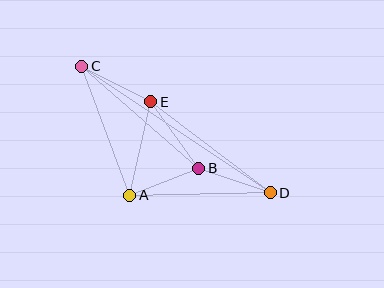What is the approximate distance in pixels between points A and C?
The distance between A and C is approximately 137 pixels.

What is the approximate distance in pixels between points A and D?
The distance between A and D is approximately 141 pixels.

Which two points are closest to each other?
Points A and B are closest to each other.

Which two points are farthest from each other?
Points C and D are farthest from each other.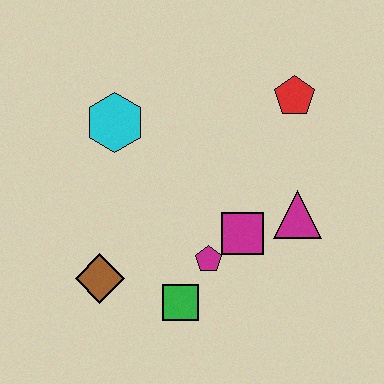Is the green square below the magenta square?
Yes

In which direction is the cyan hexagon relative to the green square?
The cyan hexagon is above the green square.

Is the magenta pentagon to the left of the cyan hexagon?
No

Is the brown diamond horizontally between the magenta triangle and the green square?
No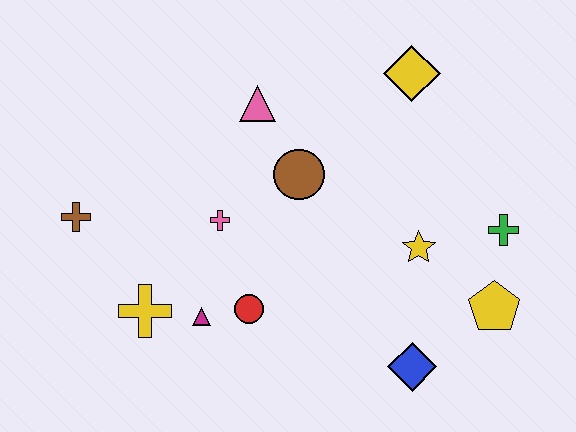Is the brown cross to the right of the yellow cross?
No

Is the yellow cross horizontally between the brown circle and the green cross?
No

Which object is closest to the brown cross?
The yellow cross is closest to the brown cross.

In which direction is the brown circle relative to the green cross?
The brown circle is to the left of the green cross.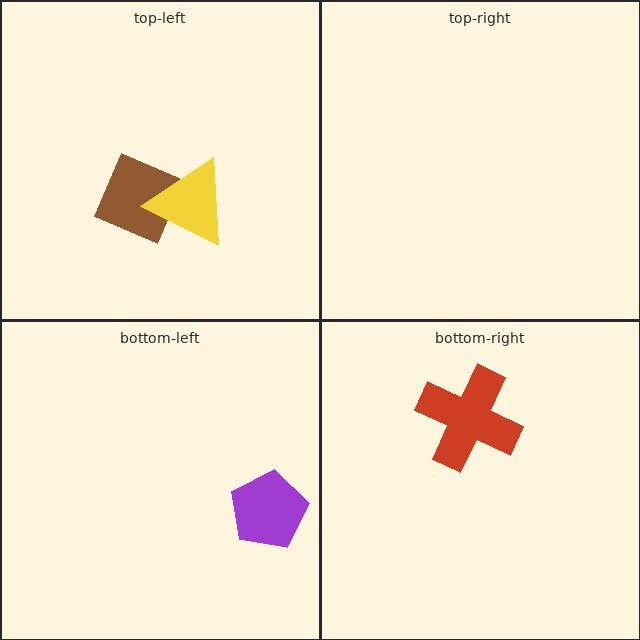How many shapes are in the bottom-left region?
1.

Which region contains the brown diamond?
The top-left region.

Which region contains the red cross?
The bottom-right region.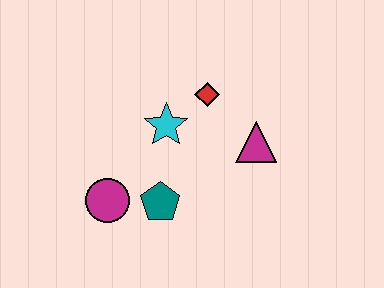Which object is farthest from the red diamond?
The magenta circle is farthest from the red diamond.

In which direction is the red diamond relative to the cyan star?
The red diamond is to the right of the cyan star.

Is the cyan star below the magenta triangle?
No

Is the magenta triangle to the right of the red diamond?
Yes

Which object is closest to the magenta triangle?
The red diamond is closest to the magenta triangle.